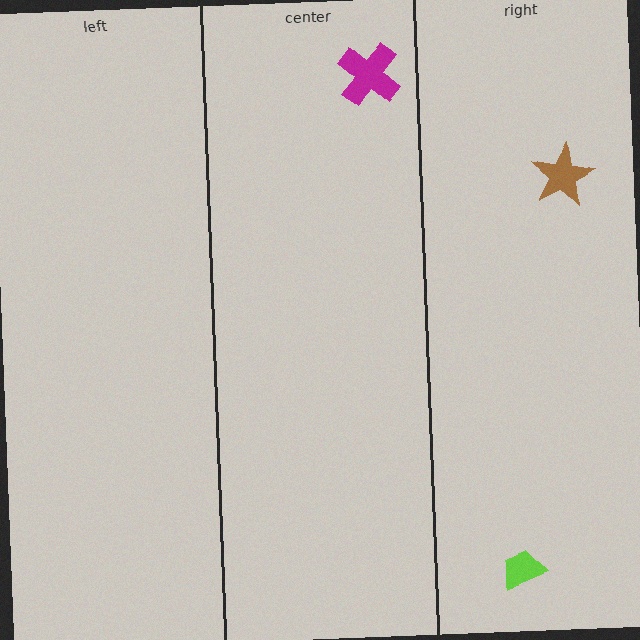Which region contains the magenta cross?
The center region.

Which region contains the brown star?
The right region.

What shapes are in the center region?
The magenta cross.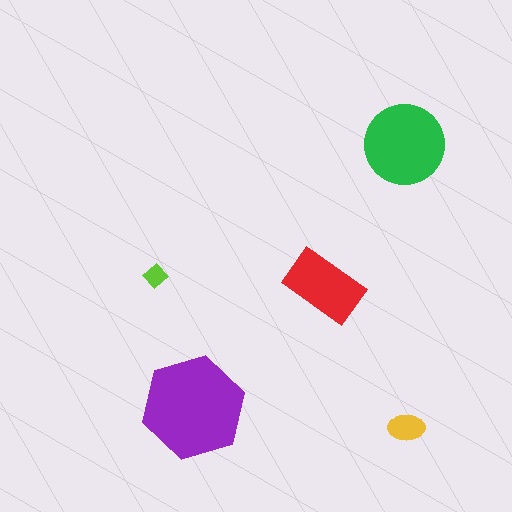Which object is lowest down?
The yellow ellipse is bottommost.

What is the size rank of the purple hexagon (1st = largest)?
1st.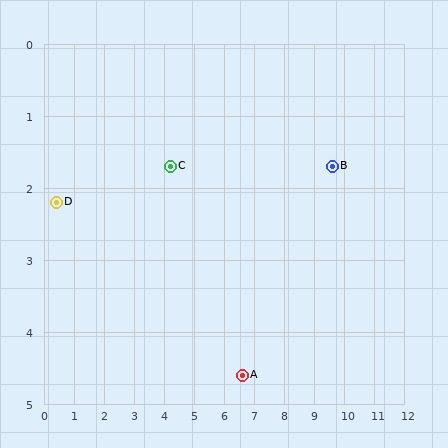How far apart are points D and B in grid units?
Points D and B are about 9.2 grid units apart.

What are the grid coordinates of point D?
Point D is at approximately (0.4, 2.2).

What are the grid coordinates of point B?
Point B is at approximately (9.6, 1.7).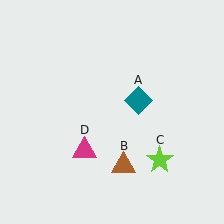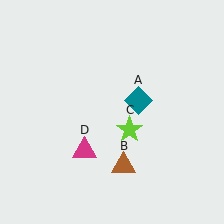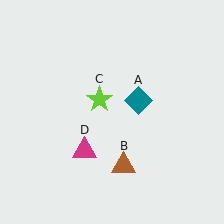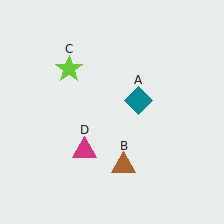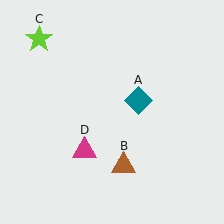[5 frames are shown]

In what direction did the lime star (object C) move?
The lime star (object C) moved up and to the left.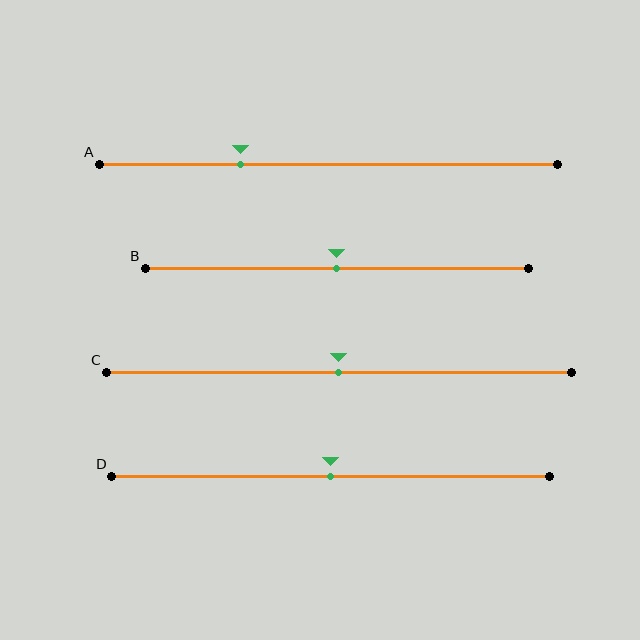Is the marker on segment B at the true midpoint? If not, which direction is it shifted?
Yes, the marker on segment B is at the true midpoint.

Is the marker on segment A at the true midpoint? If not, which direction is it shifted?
No, the marker on segment A is shifted to the left by about 19% of the segment length.